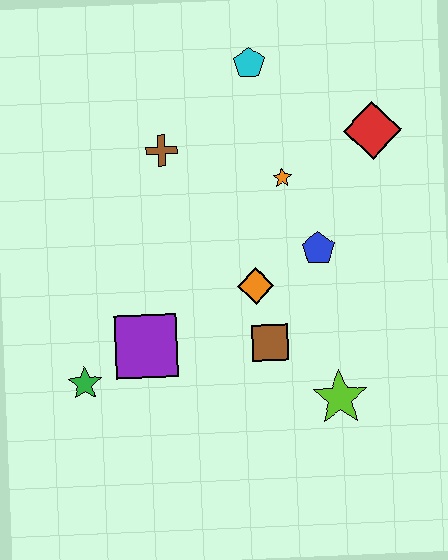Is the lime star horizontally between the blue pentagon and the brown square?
No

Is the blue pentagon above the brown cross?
No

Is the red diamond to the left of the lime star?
No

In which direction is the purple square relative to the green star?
The purple square is to the right of the green star.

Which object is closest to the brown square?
The orange diamond is closest to the brown square.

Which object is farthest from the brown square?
The cyan pentagon is farthest from the brown square.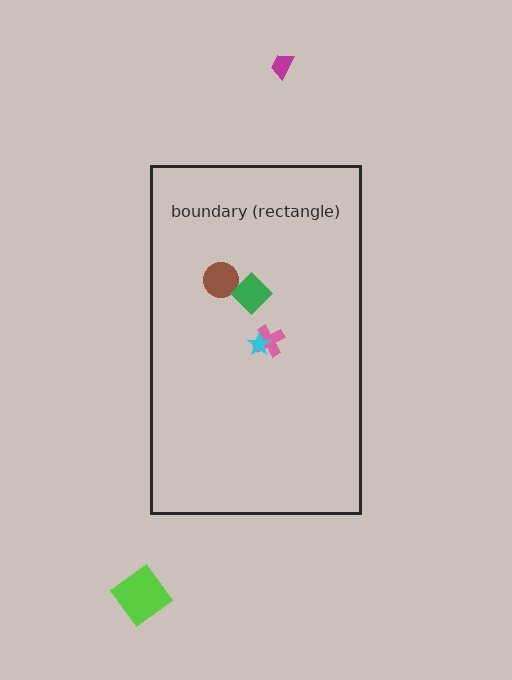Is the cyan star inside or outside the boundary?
Inside.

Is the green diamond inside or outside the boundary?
Inside.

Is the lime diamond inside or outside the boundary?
Outside.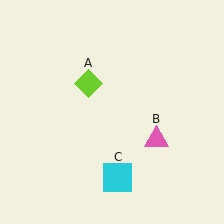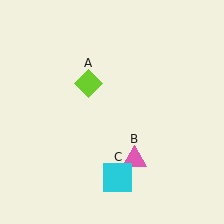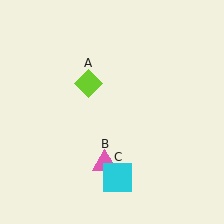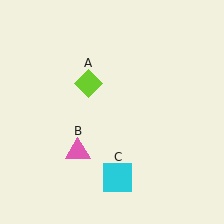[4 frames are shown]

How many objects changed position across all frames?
1 object changed position: pink triangle (object B).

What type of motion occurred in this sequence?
The pink triangle (object B) rotated clockwise around the center of the scene.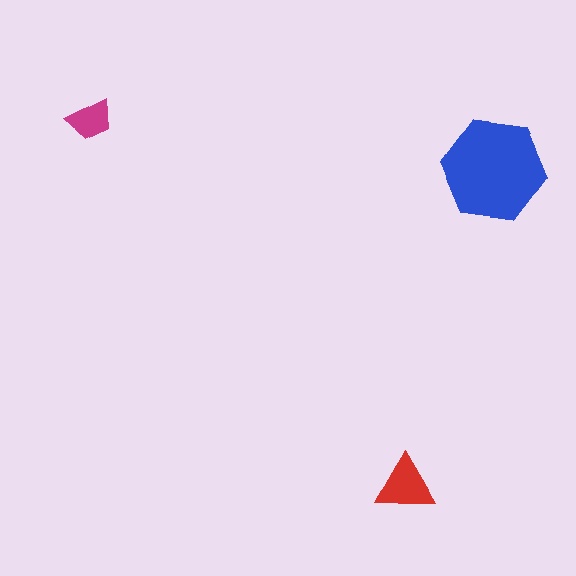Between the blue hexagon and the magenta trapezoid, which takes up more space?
The blue hexagon.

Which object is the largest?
The blue hexagon.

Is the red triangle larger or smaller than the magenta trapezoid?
Larger.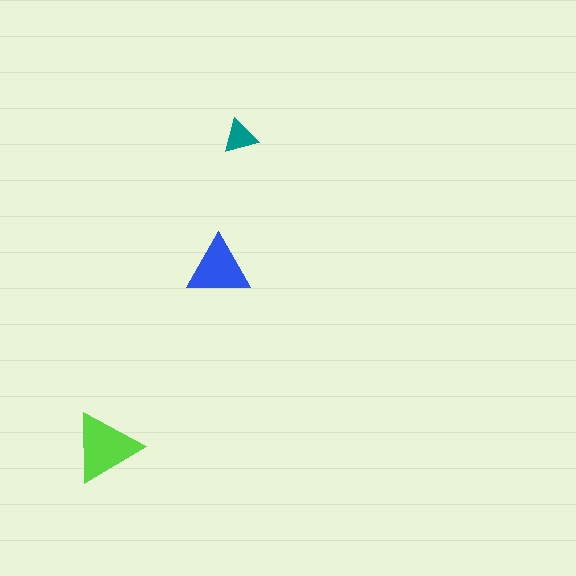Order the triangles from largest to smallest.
the lime one, the blue one, the teal one.